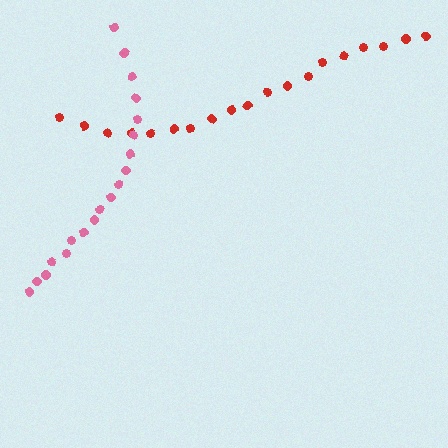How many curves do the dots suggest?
There are 2 distinct paths.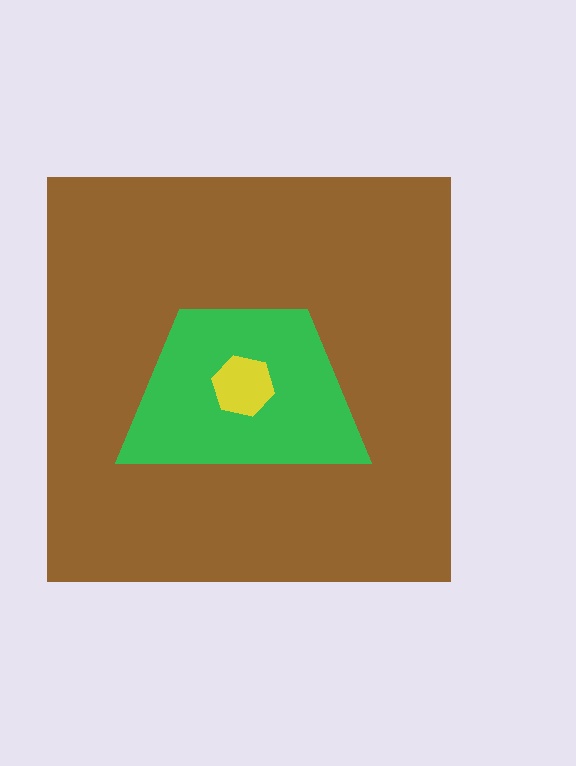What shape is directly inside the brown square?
The green trapezoid.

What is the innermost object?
The yellow hexagon.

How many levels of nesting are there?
3.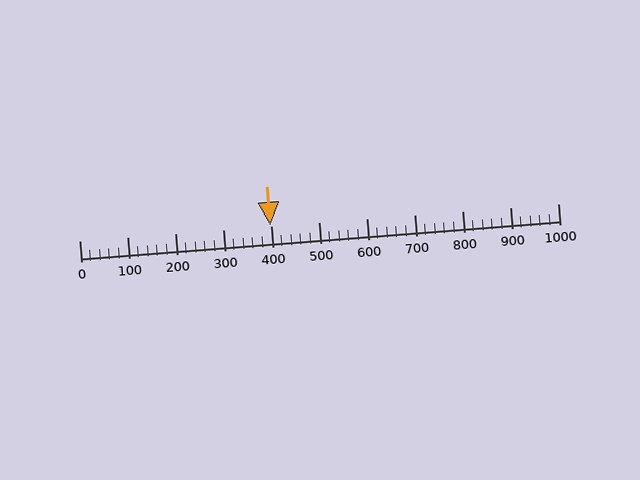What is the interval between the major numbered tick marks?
The major tick marks are spaced 100 units apart.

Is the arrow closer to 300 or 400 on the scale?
The arrow is closer to 400.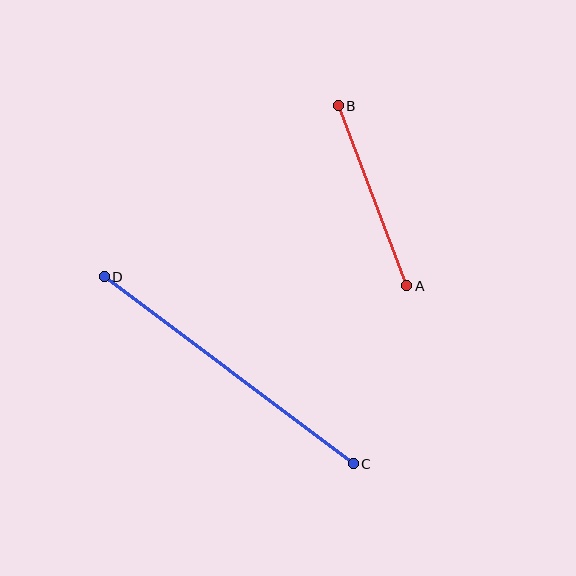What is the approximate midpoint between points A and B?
The midpoint is at approximately (372, 196) pixels.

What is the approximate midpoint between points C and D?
The midpoint is at approximately (229, 370) pixels.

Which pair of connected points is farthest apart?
Points C and D are farthest apart.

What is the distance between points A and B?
The distance is approximately 193 pixels.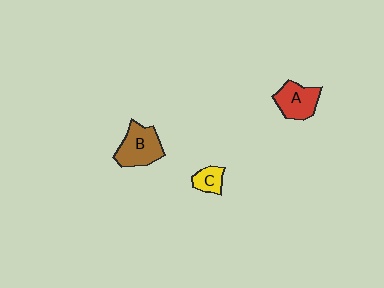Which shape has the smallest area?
Shape C (yellow).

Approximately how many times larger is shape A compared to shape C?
Approximately 1.9 times.